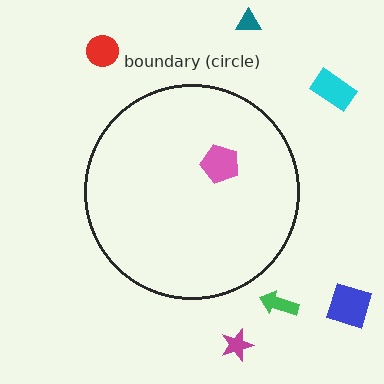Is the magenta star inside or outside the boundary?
Outside.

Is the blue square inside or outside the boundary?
Outside.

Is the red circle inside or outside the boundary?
Outside.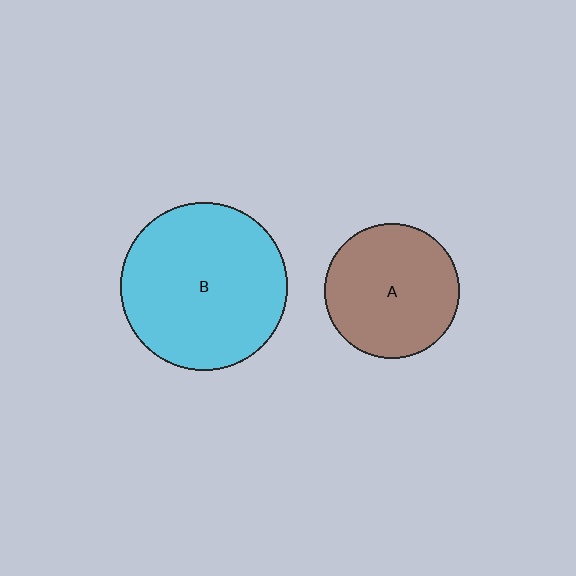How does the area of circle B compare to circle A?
Approximately 1.6 times.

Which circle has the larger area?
Circle B (cyan).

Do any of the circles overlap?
No, none of the circles overlap.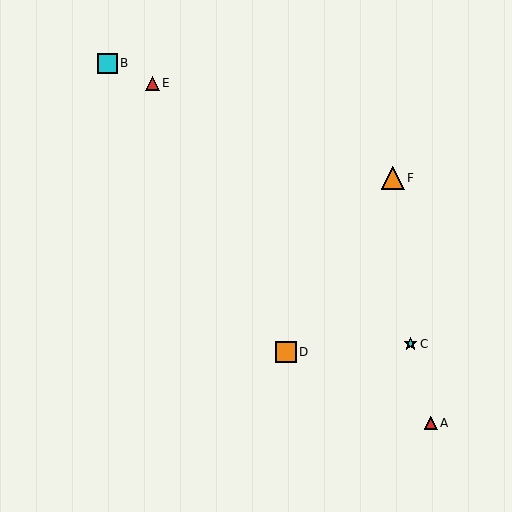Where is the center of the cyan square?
The center of the cyan square is at (108, 63).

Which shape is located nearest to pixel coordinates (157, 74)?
The red triangle (labeled E) at (152, 83) is nearest to that location.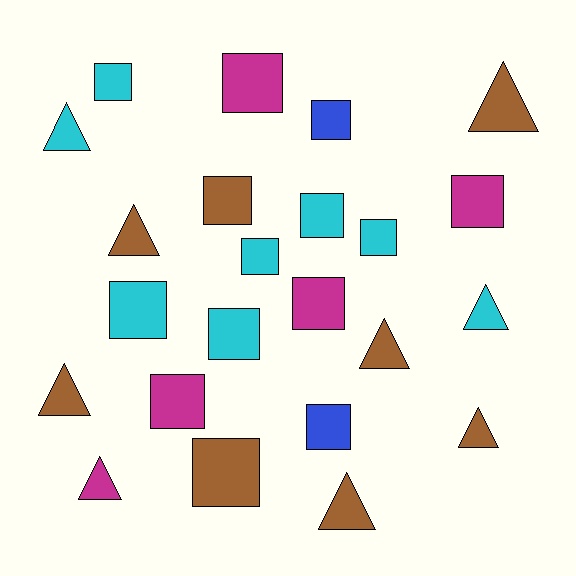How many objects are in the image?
There are 23 objects.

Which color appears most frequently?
Cyan, with 8 objects.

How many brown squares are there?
There are 2 brown squares.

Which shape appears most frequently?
Square, with 14 objects.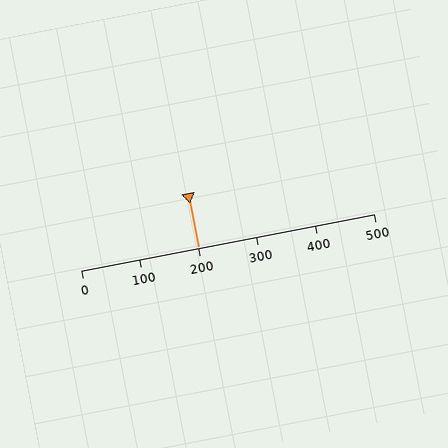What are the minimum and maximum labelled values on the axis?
The axis runs from 0 to 500.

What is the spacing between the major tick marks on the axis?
The major ticks are spaced 100 apart.